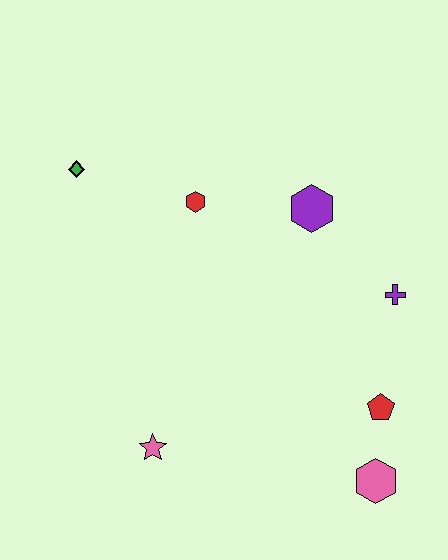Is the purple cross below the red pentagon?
No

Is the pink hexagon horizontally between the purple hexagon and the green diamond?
No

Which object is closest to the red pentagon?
The pink hexagon is closest to the red pentagon.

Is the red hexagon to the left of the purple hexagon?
Yes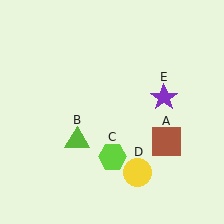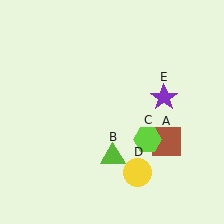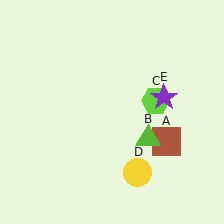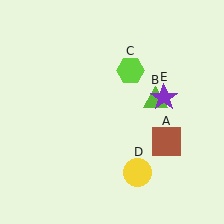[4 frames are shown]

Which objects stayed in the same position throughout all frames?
Brown square (object A) and yellow circle (object D) and purple star (object E) remained stationary.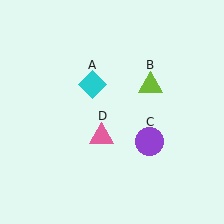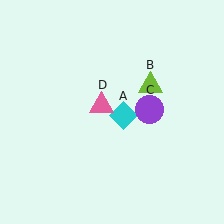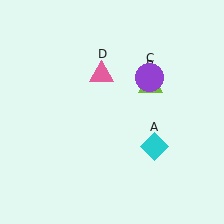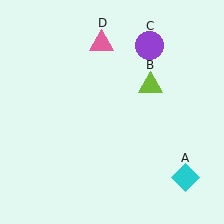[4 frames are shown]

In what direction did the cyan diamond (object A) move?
The cyan diamond (object A) moved down and to the right.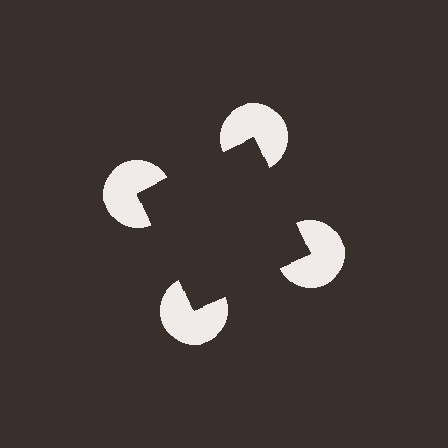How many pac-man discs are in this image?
There are 4 — one at each vertex of the illusory square.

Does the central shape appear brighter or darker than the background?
It typically appears slightly darker than the background, even though no actual brightness change is drawn.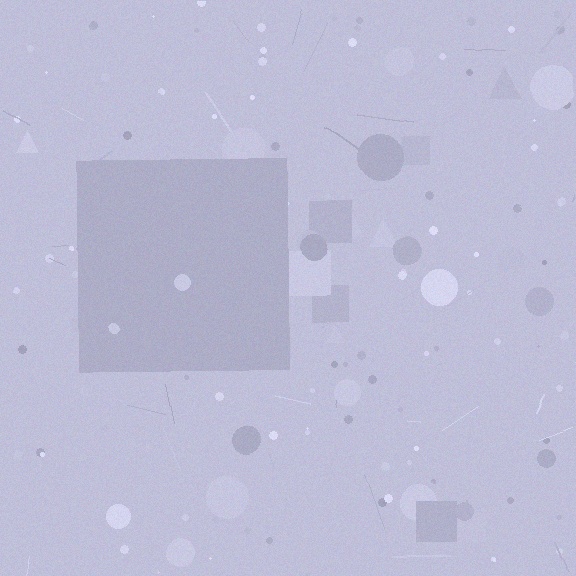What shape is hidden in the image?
A square is hidden in the image.